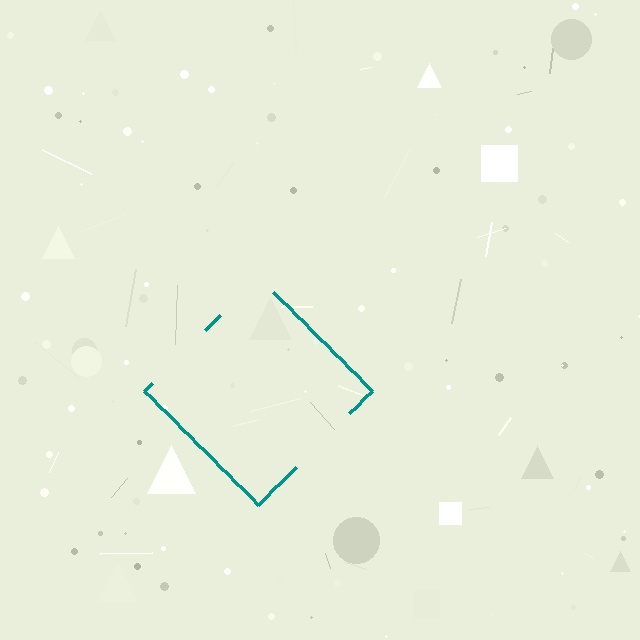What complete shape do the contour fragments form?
The contour fragments form a diamond.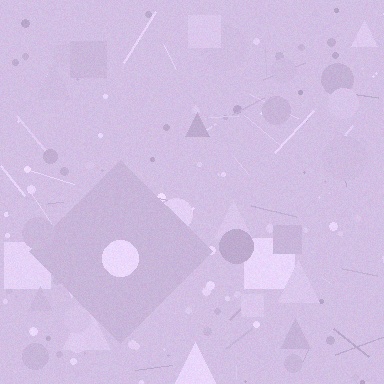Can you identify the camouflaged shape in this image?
The camouflaged shape is a diamond.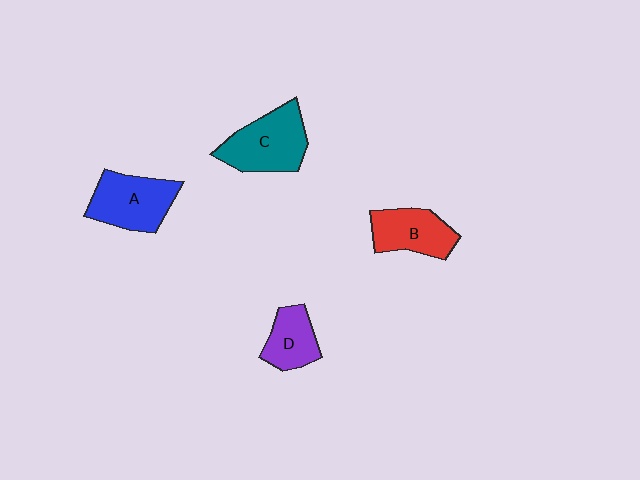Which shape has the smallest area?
Shape D (purple).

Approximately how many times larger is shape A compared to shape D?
Approximately 1.5 times.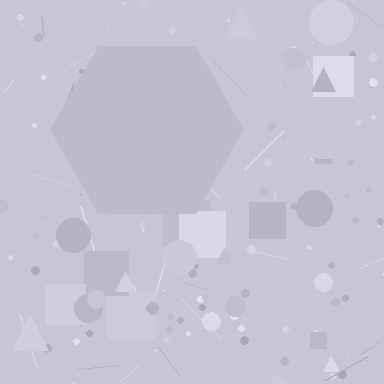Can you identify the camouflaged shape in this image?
The camouflaged shape is a hexagon.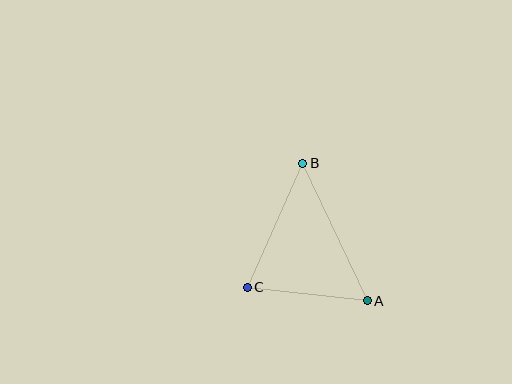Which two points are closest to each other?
Points A and C are closest to each other.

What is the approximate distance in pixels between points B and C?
The distance between B and C is approximately 135 pixels.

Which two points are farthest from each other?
Points A and B are farthest from each other.